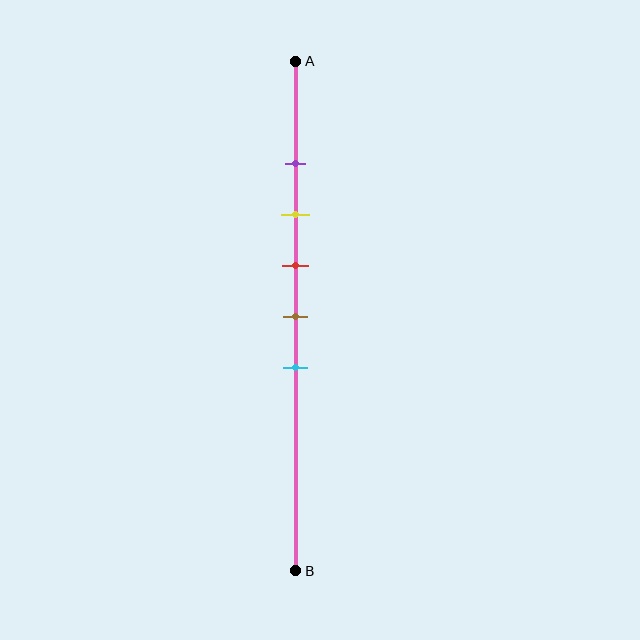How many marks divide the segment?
There are 5 marks dividing the segment.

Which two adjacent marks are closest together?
The purple and yellow marks are the closest adjacent pair.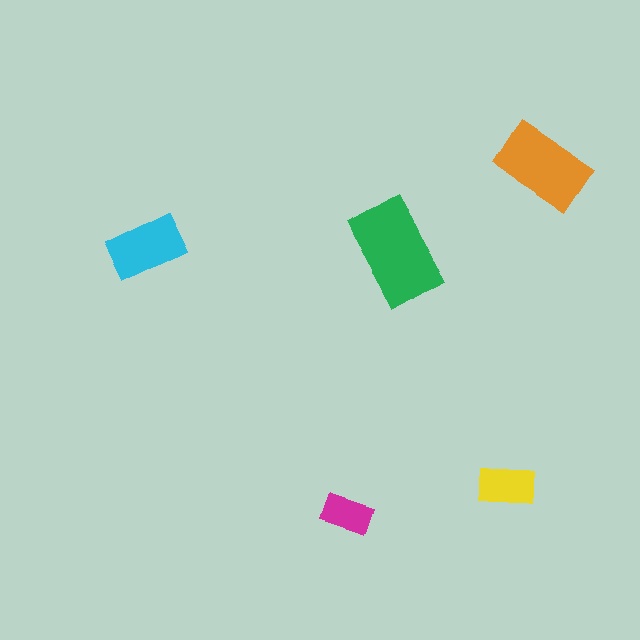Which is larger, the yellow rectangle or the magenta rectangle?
The yellow one.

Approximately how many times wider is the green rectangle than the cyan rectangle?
About 1.5 times wider.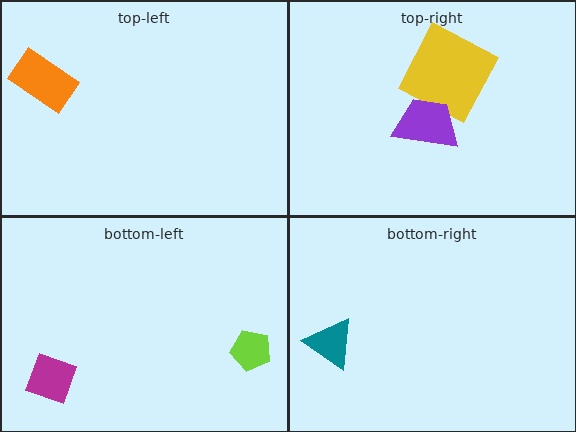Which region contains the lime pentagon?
The bottom-left region.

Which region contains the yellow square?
The top-right region.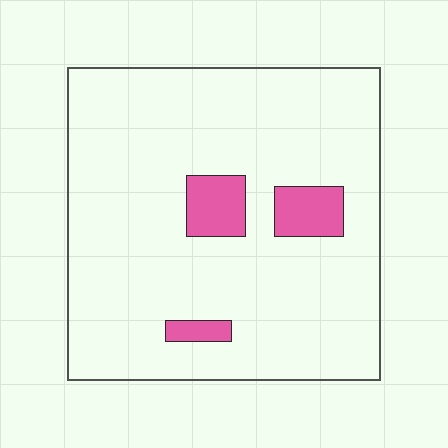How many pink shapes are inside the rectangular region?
3.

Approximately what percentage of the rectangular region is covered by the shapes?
Approximately 10%.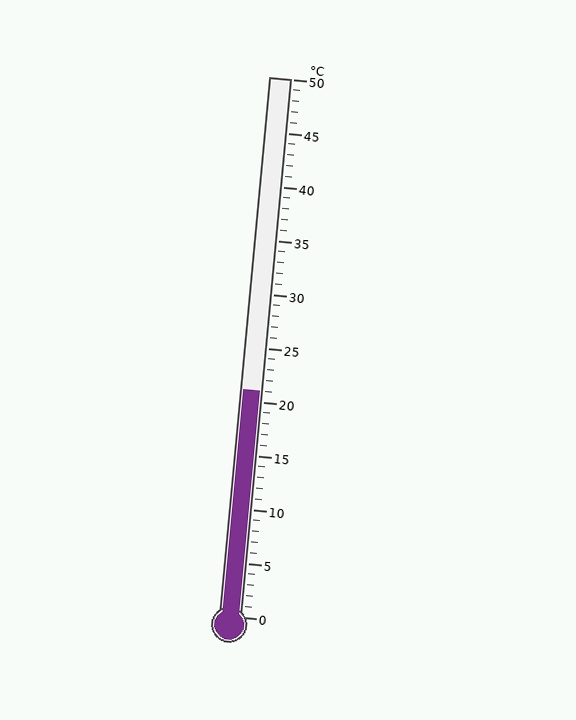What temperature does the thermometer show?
The thermometer shows approximately 21°C.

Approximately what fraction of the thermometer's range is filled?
The thermometer is filled to approximately 40% of its range.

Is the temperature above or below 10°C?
The temperature is above 10°C.